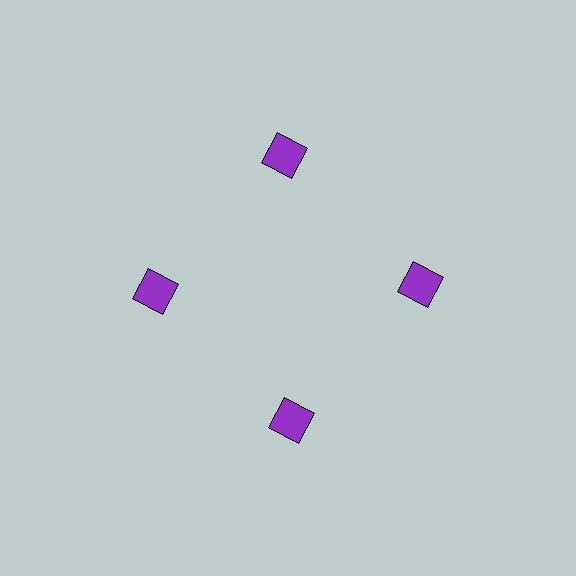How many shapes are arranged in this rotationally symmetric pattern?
There are 4 shapes, arranged in 4 groups of 1.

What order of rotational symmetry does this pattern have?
This pattern has 4-fold rotational symmetry.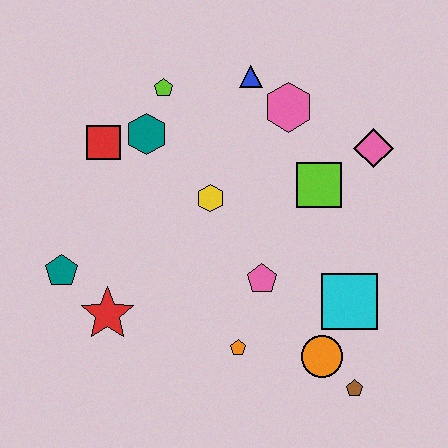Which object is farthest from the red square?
The brown pentagon is farthest from the red square.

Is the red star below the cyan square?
Yes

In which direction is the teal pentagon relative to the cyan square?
The teal pentagon is to the left of the cyan square.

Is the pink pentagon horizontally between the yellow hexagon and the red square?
No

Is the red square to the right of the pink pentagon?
No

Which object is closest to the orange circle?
The brown pentagon is closest to the orange circle.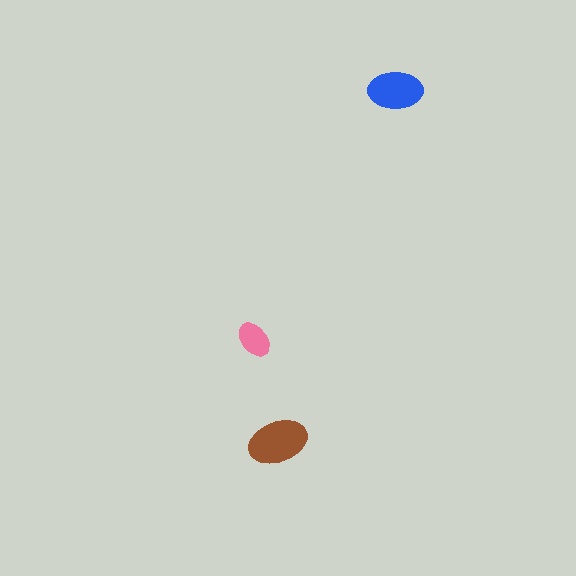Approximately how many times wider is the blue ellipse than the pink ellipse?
About 1.5 times wider.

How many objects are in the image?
There are 3 objects in the image.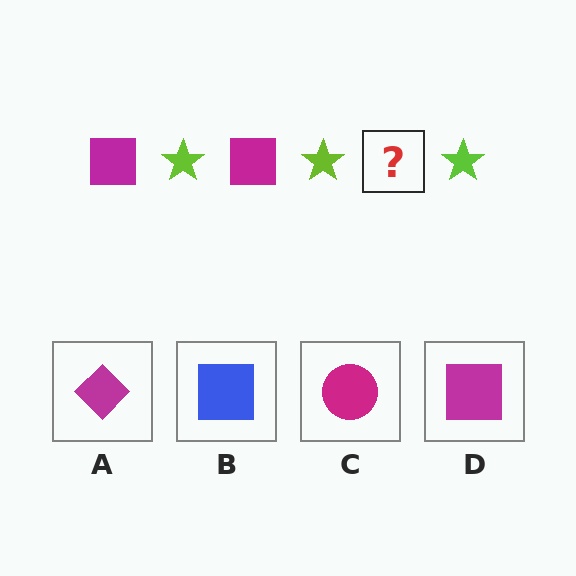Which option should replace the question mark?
Option D.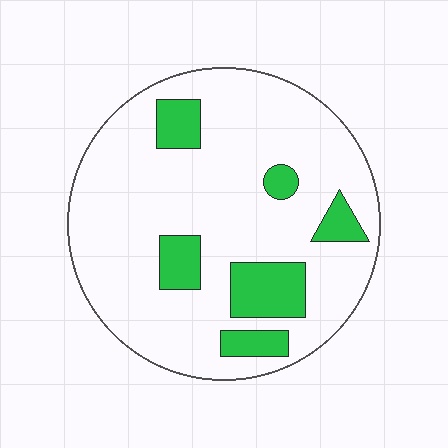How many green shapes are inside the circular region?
6.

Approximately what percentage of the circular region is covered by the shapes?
Approximately 15%.